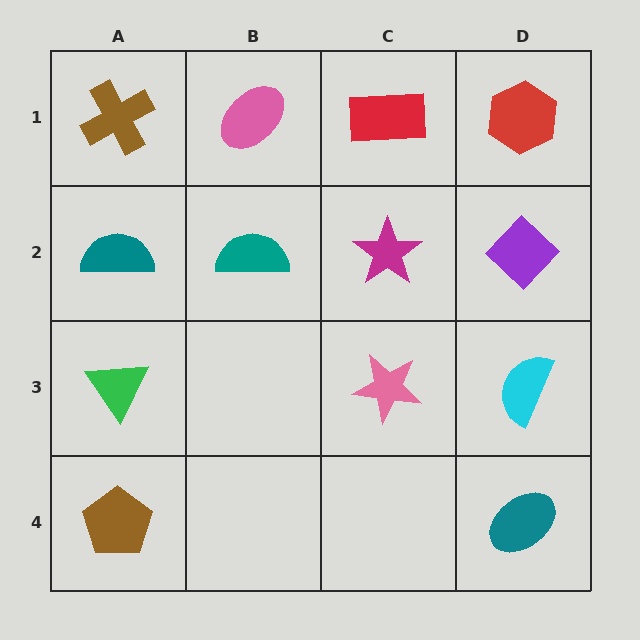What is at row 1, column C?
A red rectangle.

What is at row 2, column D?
A purple diamond.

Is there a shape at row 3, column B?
No, that cell is empty.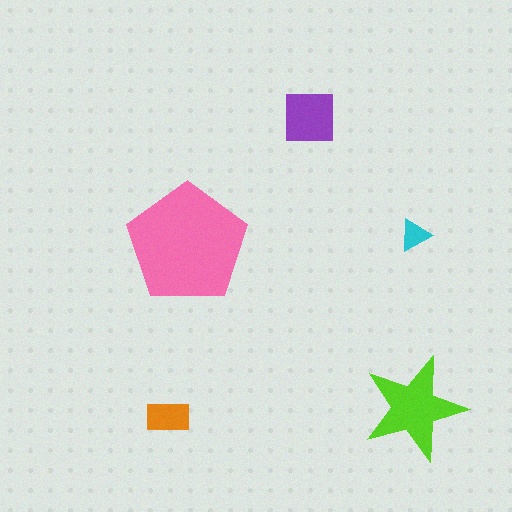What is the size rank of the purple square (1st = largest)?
3rd.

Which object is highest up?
The purple square is topmost.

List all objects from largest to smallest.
The pink pentagon, the lime star, the purple square, the orange rectangle, the cyan triangle.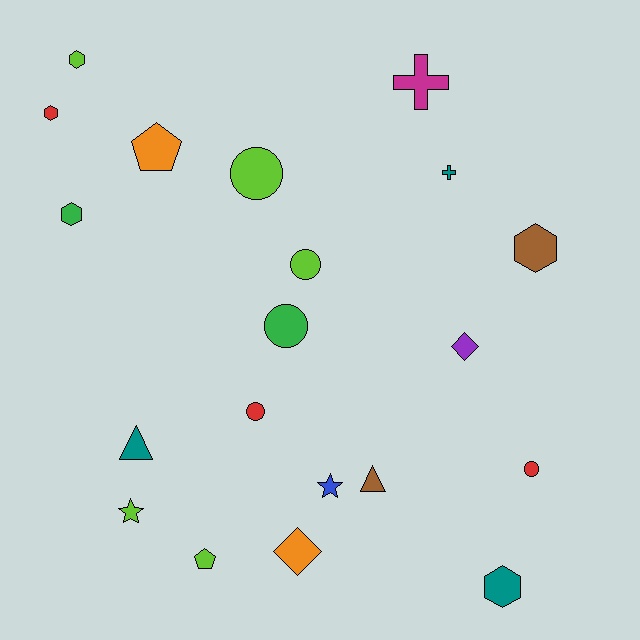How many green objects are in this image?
There are 2 green objects.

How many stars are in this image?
There are 2 stars.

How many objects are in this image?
There are 20 objects.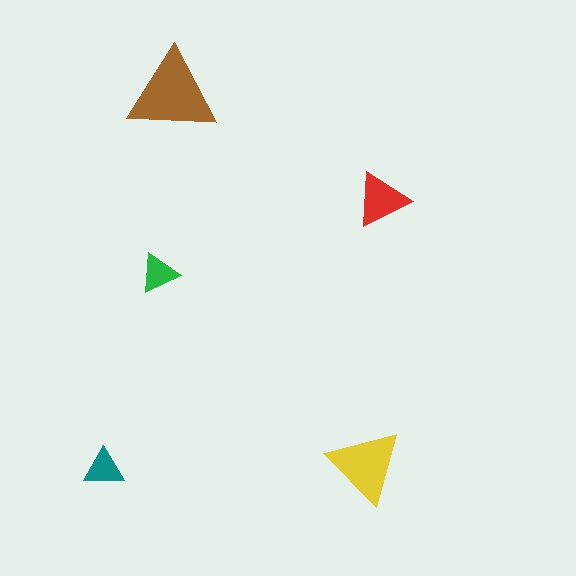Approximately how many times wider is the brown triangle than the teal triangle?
About 2 times wider.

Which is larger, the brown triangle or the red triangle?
The brown one.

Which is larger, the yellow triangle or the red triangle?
The yellow one.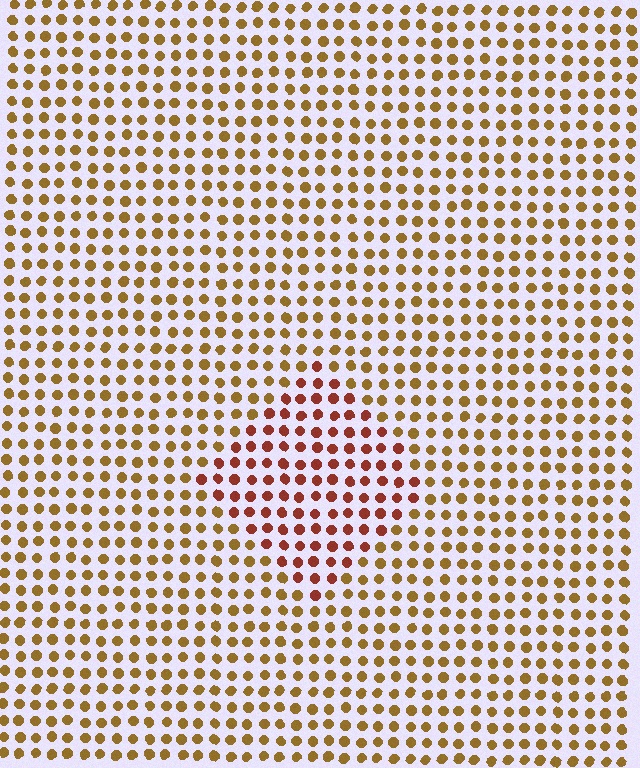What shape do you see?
I see a diamond.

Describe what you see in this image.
The image is filled with small brown elements in a uniform arrangement. A diamond-shaped region is visible where the elements are tinted to a slightly different hue, forming a subtle color boundary.